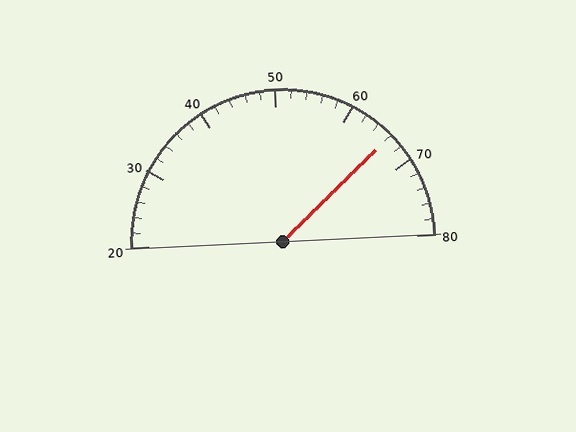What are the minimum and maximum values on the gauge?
The gauge ranges from 20 to 80.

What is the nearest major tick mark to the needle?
The nearest major tick mark is 70.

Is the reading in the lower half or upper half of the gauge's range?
The reading is in the upper half of the range (20 to 80).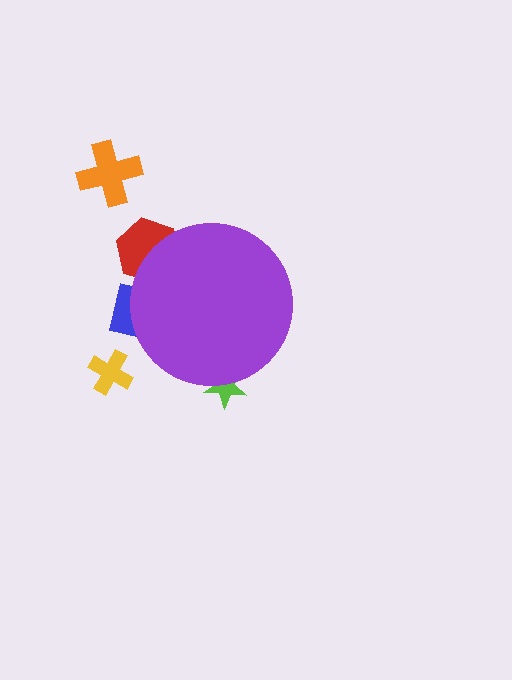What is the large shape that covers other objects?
A purple circle.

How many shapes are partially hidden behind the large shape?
3 shapes are partially hidden.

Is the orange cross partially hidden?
No, the orange cross is fully visible.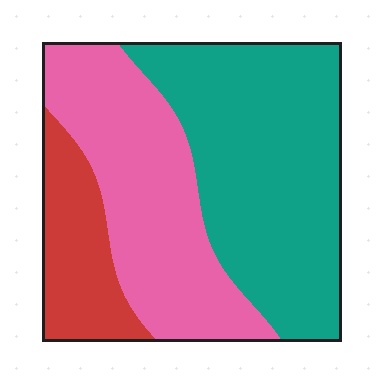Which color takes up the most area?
Teal, at roughly 45%.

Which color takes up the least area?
Red, at roughly 15%.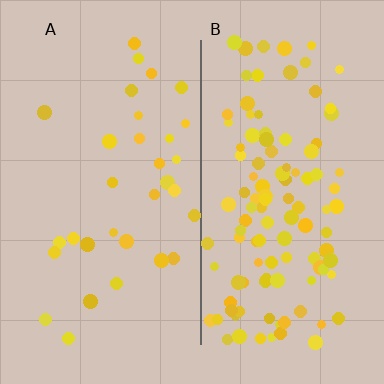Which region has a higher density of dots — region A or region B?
B (the right).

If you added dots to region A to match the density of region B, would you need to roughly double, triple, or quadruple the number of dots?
Approximately triple.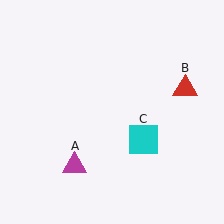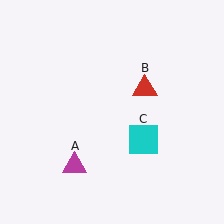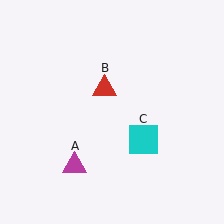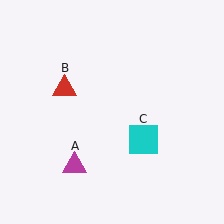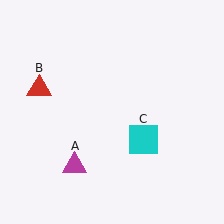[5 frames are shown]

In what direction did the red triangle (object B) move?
The red triangle (object B) moved left.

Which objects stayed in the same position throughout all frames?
Magenta triangle (object A) and cyan square (object C) remained stationary.